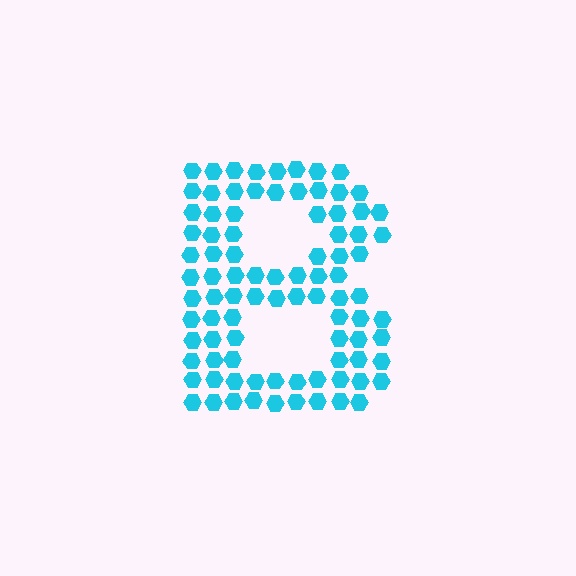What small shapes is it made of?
It is made of small hexagons.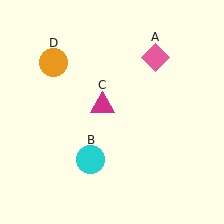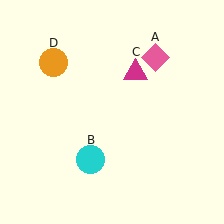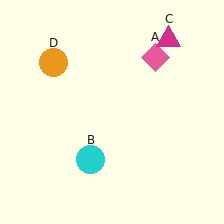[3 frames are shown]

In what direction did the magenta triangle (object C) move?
The magenta triangle (object C) moved up and to the right.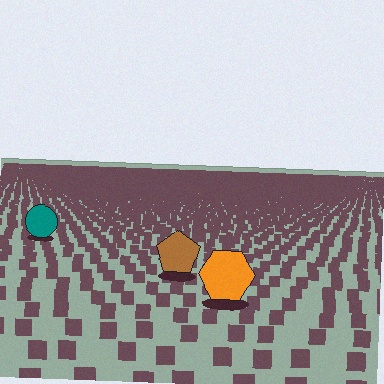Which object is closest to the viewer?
The orange hexagon is closest. The texture marks near it are larger and more spread out.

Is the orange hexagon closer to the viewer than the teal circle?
Yes. The orange hexagon is closer — you can tell from the texture gradient: the ground texture is coarser near it.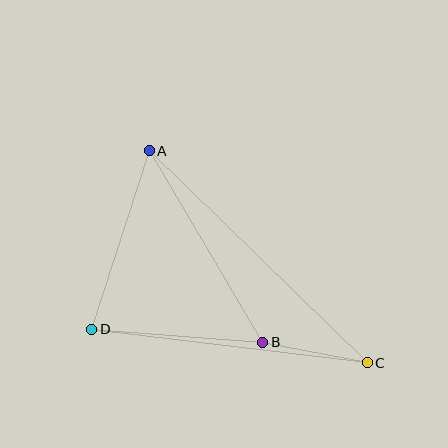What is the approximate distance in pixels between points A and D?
The distance between A and D is approximately 188 pixels.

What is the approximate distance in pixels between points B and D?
The distance between B and D is approximately 172 pixels.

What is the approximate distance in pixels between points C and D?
The distance between C and D is approximately 278 pixels.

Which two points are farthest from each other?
Points A and C are farthest from each other.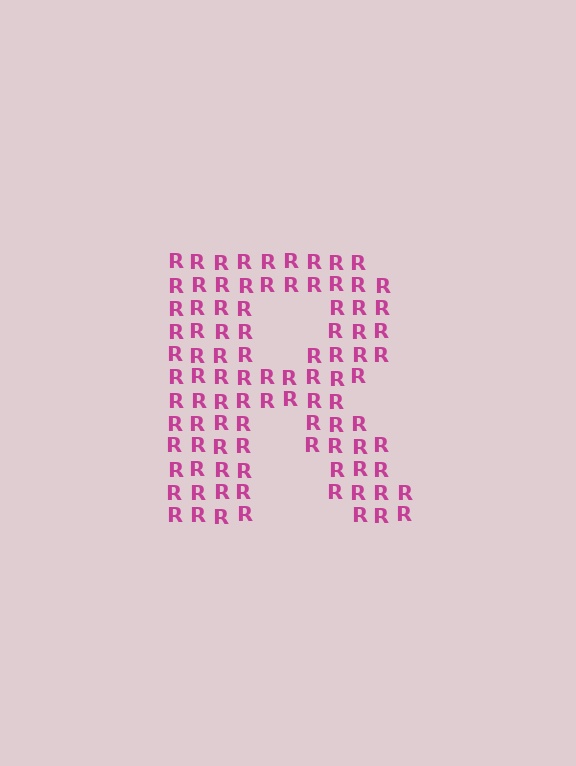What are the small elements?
The small elements are letter R's.